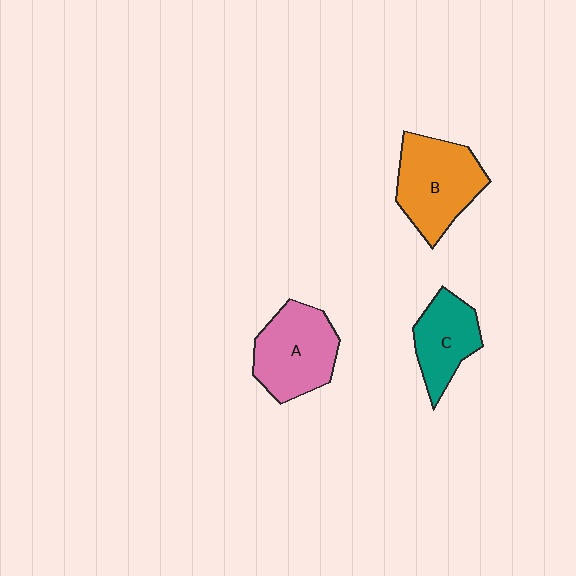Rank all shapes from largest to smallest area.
From largest to smallest: B (orange), A (pink), C (teal).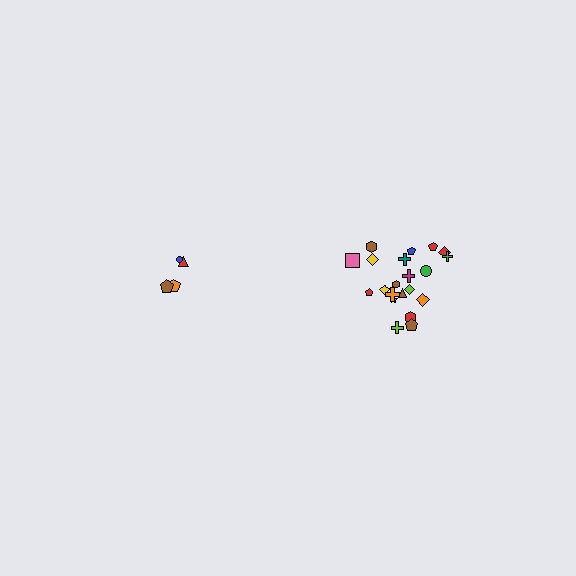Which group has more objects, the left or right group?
The right group.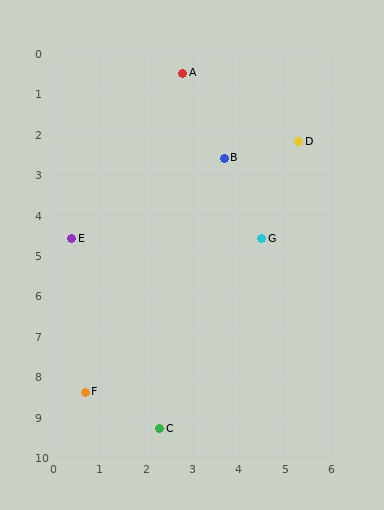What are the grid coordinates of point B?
Point B is at approximately (3.7, 2.6).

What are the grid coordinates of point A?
Point A is at approximately (2.8, 0.5).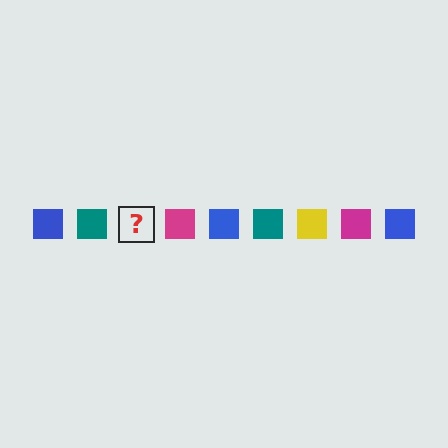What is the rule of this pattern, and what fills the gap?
The rule is that the pattern cycles through blue, teal, yellow, magenta squares. The gap should be filled with a yellow square.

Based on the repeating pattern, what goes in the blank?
The blank should be a yellow square.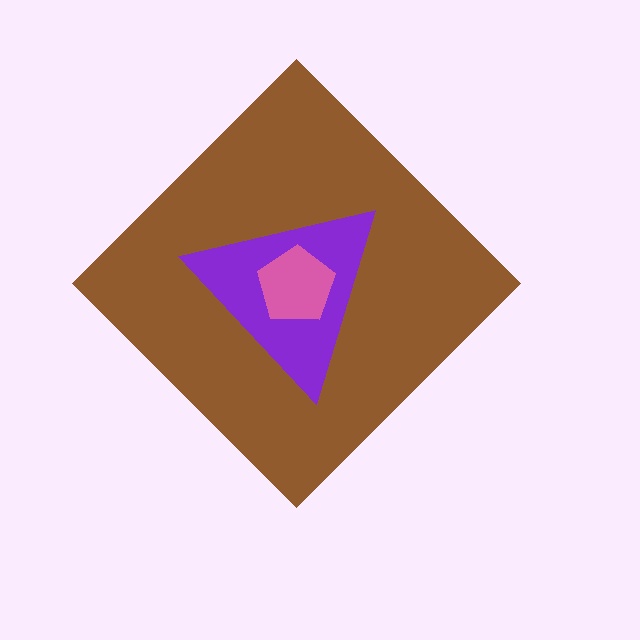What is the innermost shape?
The pink pentagon.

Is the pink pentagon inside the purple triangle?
Yes.